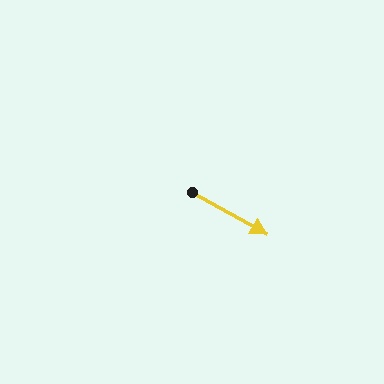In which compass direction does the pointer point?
Southeast.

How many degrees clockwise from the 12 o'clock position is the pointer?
Approximately 119 degrees.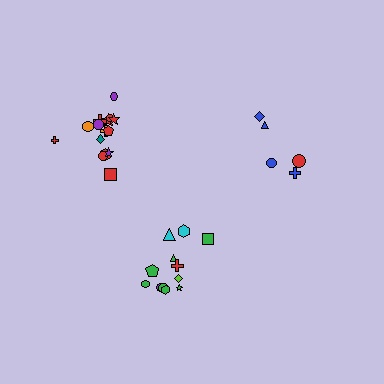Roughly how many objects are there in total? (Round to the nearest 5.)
Roughly 30 objects in total.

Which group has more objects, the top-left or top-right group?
The top-left group.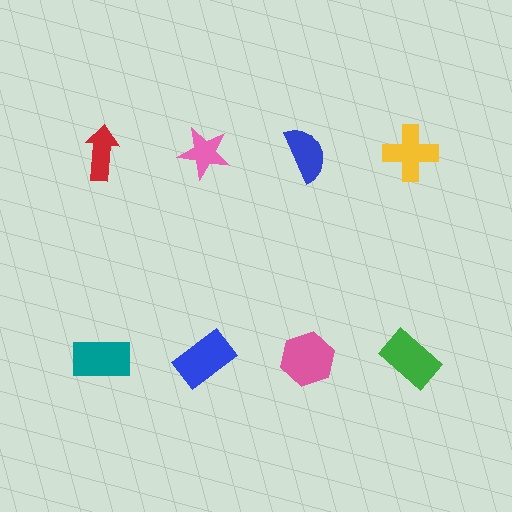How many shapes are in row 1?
4 shapes.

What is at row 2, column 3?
A pink hexagon.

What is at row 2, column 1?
A teal rectangle.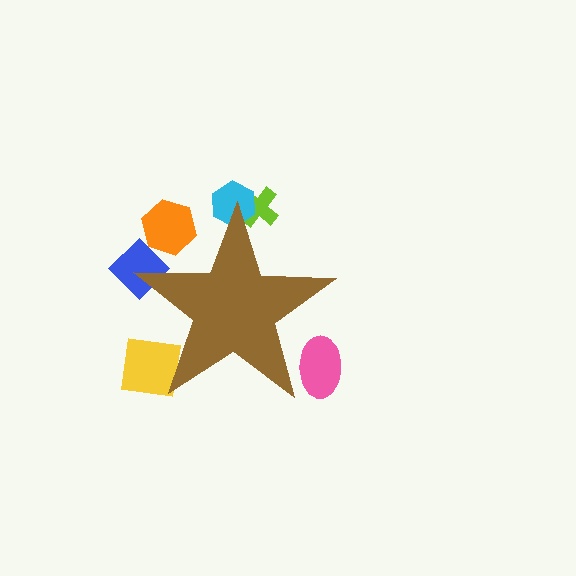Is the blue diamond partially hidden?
Yes, the blue diamond is partially hidden behind the brown star.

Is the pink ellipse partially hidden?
Yes, the pink ellipse is partially hidden behind the brown star.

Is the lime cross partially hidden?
Yes, the lime cross is partially hidden behind the brown star.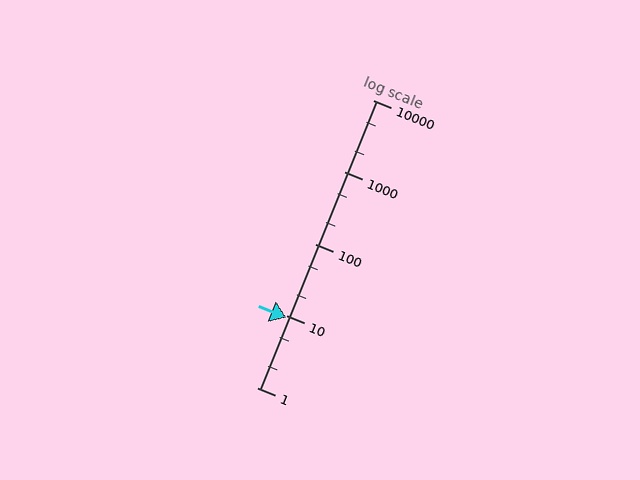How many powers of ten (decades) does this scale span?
The scale spans 4 decades, from 1 to 10000.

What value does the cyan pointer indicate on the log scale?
The pointer indicates approximately 9.3.